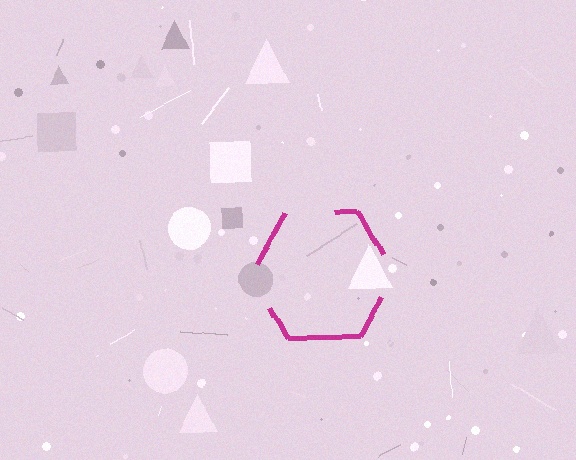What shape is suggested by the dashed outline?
The dashed outline suggests a hexagon.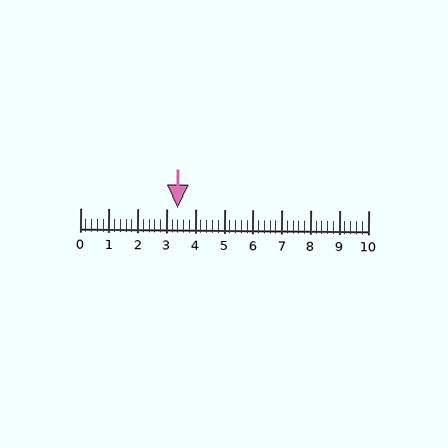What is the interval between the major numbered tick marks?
The major tick marks are spaced 1 units apart.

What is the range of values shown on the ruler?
The ruler shows values from 0 to 10.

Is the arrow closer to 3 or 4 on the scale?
The arrow is closer to 3.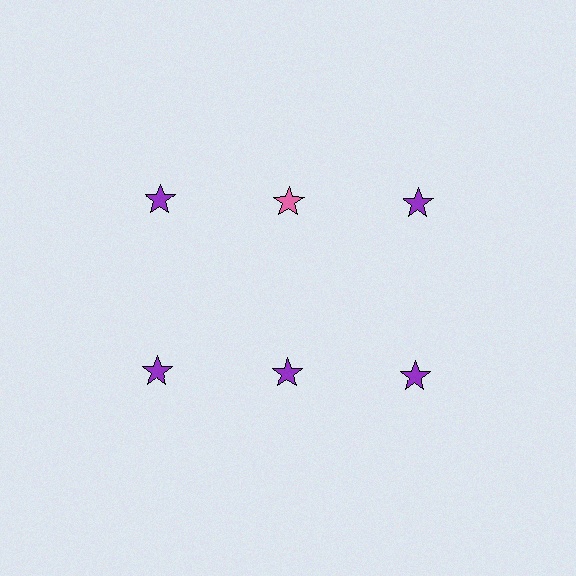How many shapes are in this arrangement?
There are 6 shapes arranged in a grid pattern.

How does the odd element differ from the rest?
It has a different color: pink instead of purple.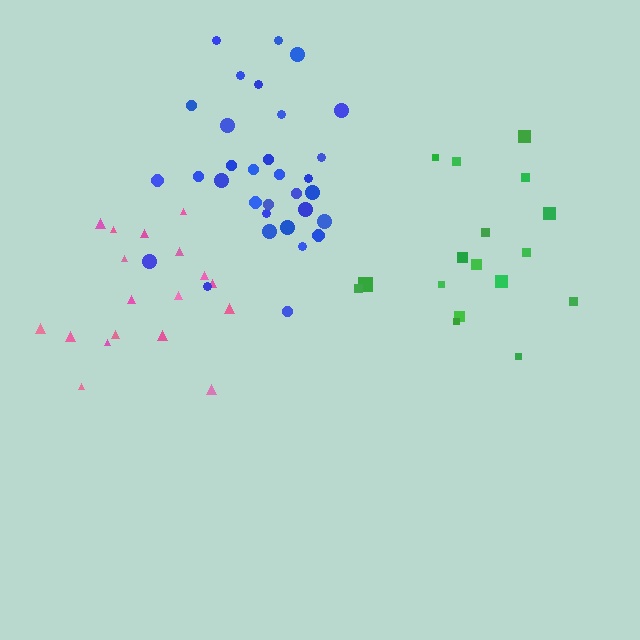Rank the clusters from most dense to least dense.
pink, blue, green.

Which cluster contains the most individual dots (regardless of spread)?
Blue (32).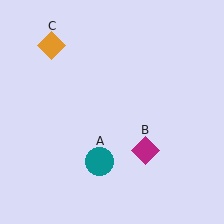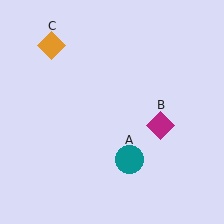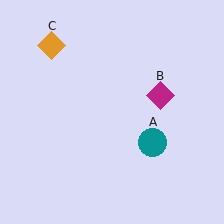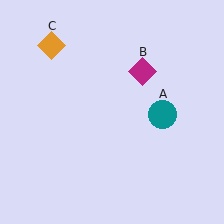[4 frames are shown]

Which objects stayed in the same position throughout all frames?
Orange diamond (object C) remained stationary.